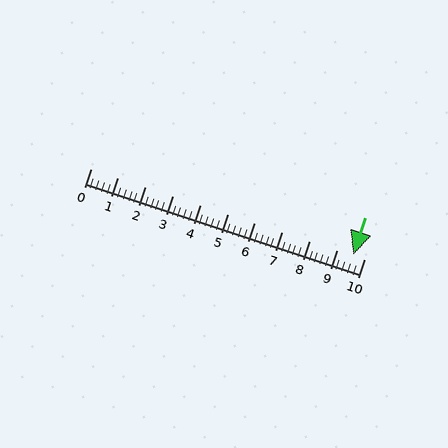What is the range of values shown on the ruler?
The ruler shows values from 0 to 10.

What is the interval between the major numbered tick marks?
The major tick marks are spaced 1 units apart.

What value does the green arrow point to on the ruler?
The green arrow points to approximately 9.6.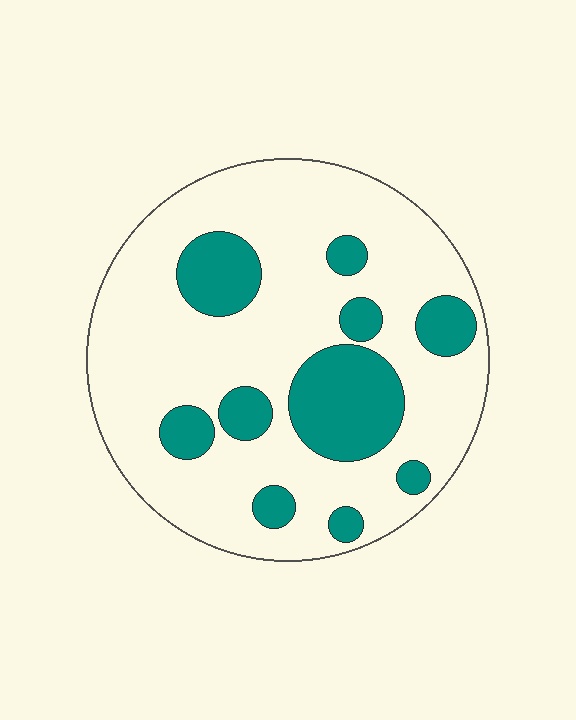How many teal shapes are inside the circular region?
10.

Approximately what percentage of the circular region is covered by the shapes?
Approximately 25%.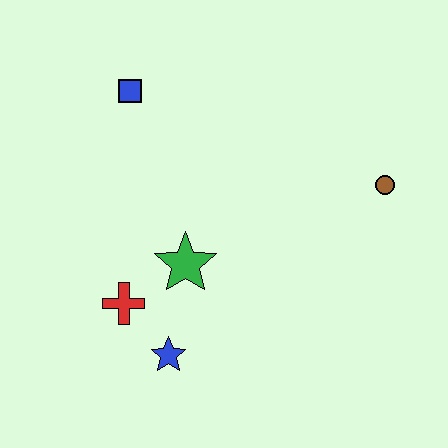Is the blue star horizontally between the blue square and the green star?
Yes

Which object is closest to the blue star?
The red cross is closest to the blue star.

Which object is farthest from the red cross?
The brown circle is farthest from the red cross.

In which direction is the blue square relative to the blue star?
The blue square is above the blue star.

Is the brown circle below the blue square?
Yes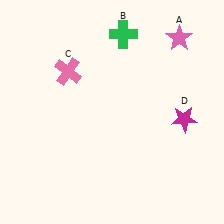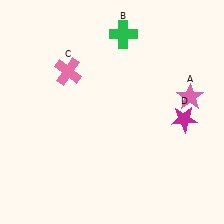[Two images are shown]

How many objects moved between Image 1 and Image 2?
1 object moved between the two images.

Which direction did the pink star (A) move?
The pink star (A) moved down.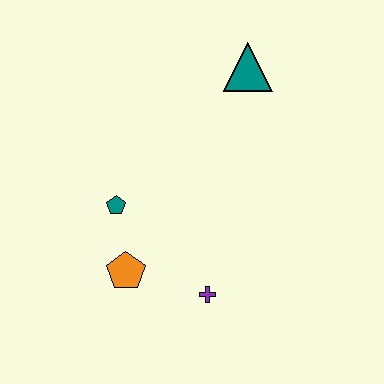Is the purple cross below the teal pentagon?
Yes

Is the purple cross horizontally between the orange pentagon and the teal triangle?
Yes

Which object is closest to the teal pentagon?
The orange pentagon is closest to the teal pentagon.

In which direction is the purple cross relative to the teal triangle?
The purple cross is below the teal triangle.